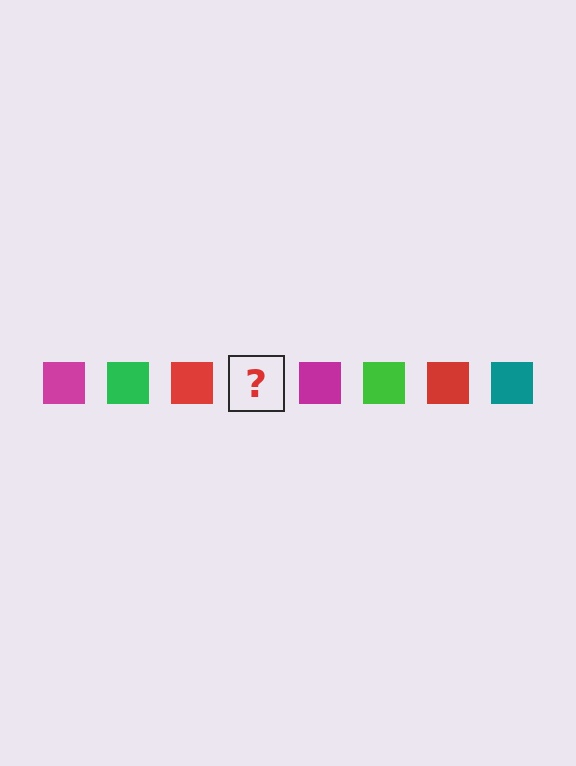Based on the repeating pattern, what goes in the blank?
The blank should be a teal square.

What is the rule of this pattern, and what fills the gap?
The rule is that the pattern cycles through magenta, green, red, teal squares. The gap should be filled with a teal square.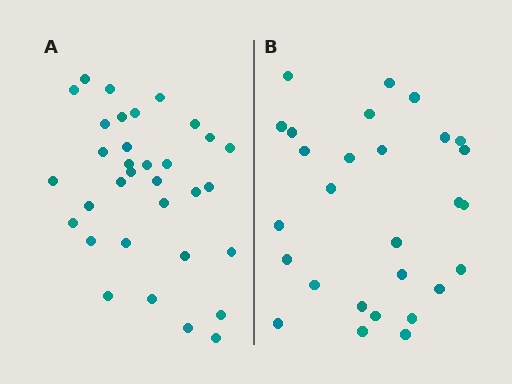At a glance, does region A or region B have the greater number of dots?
Region A (the left region) has more dots.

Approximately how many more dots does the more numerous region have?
Region A has about 5 more dots than region B.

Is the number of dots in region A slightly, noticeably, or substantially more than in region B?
Region A has only slightly more — the two regions are fairly close. The ratio is roughly 1.2 to 1.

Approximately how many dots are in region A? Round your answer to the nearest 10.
About 30 dots. (The exact count is 33, which rounds to 30.)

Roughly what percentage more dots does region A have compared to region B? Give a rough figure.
About 20% more.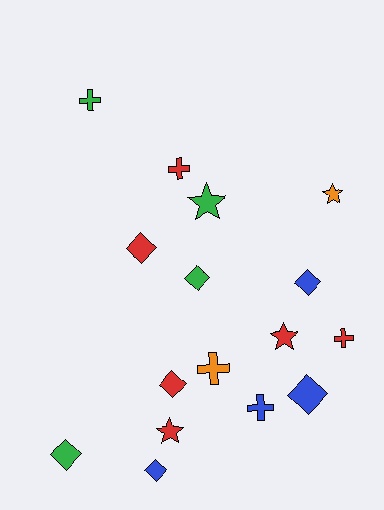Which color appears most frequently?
Red, with 6 objects.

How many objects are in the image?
There are 16 objects.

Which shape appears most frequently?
Diamond, with 7 objects.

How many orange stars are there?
There is 1 orange star.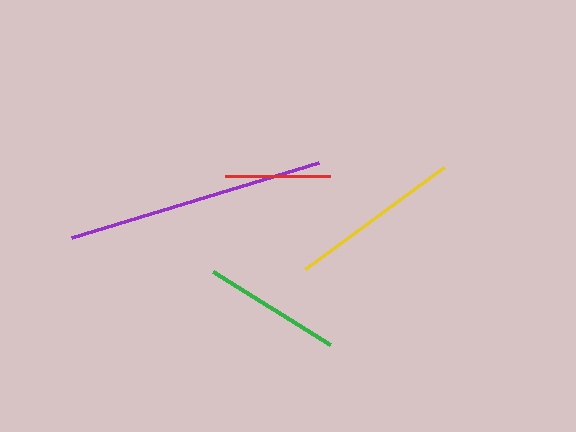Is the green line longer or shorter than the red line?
The green line is longer than the red line.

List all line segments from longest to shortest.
From longest to shortest: purple, yellow, green, red.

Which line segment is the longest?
The purple line is the longest at approximately 259 pixels.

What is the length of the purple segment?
The purple segment is approximately 259 pixels long.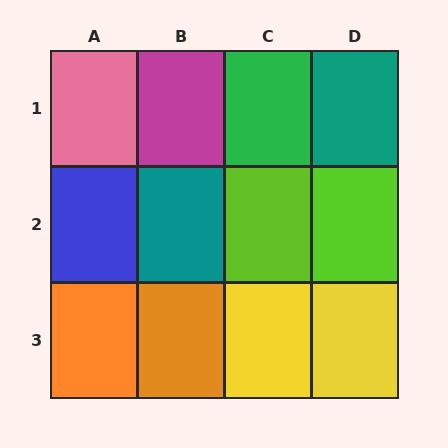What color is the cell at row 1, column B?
Magenta.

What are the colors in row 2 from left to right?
Blue, teal, lime, lime.